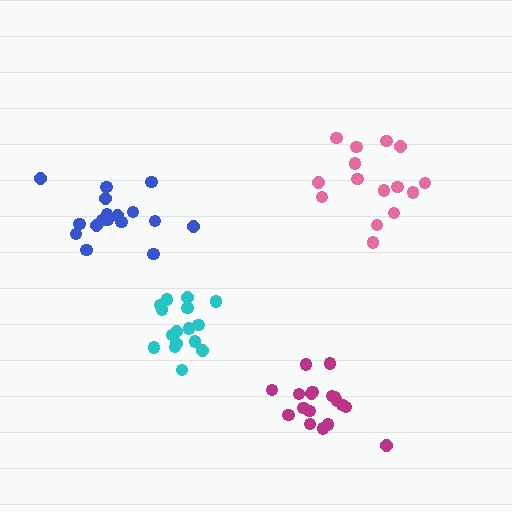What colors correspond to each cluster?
The clusters are colored: blue, cyan, pink, magenta.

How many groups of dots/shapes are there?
There are 4 groups.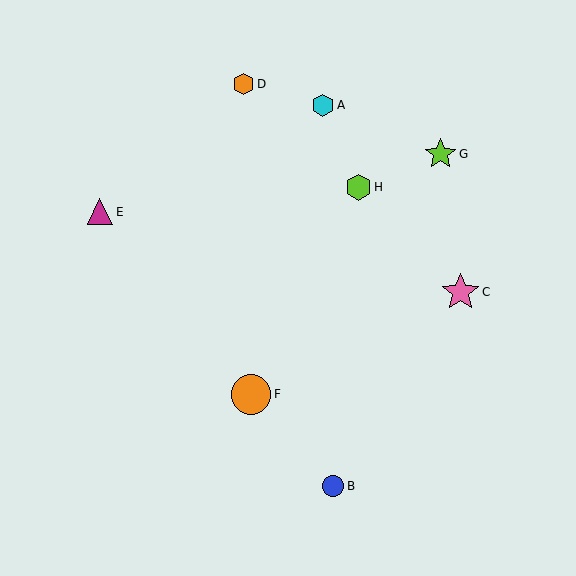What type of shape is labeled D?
Shape D is an orange hexagon.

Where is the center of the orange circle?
The center of the orange circle is at (251, 394).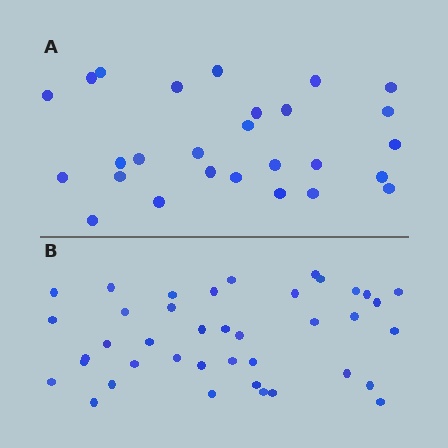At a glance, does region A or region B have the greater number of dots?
Region B (the bottom region) has more dots.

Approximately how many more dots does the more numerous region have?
Region B has approximately 15 more dots than region A.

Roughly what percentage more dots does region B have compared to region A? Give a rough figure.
About 50% more.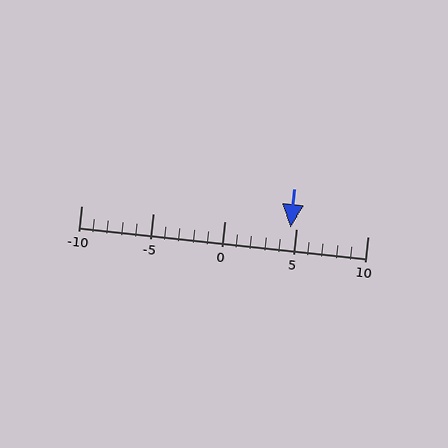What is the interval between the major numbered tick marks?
The major tick marks are spaced 5 units apart.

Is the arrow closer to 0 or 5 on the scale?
The arrow is closer to 5.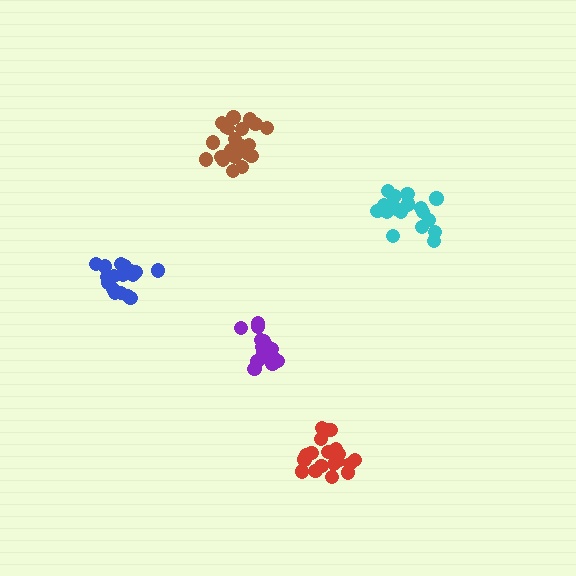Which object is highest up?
The brown cluster is topmost.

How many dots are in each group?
Group 1: 16 dots, Group 2: 19 dots, Group 3: 21 dots, Group 4: 17 dots, Group 5: 20 dots (93 total).